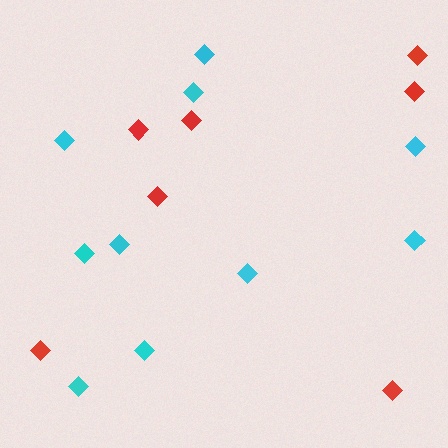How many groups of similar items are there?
There are 2 groups: one group of red diamonds (7) and one group of cyan diamonds (10).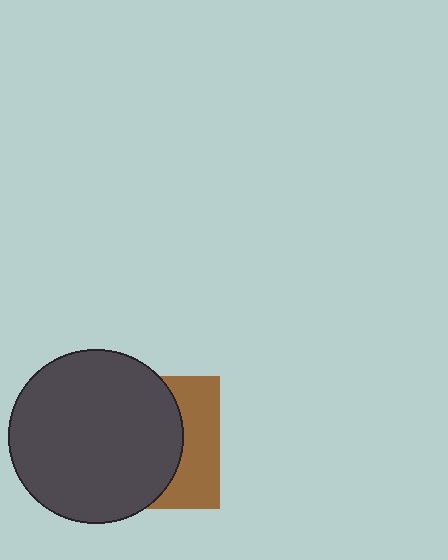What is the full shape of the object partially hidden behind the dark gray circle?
The partially hidden object is a brown square.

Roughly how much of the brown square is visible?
A small part of it is visible (roughly 34%).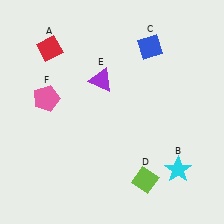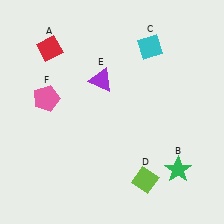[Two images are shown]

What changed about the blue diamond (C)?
In Image 1, C is blue. In Image 2, it changed to cyan.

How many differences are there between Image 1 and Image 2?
There are 2 differences between the two images.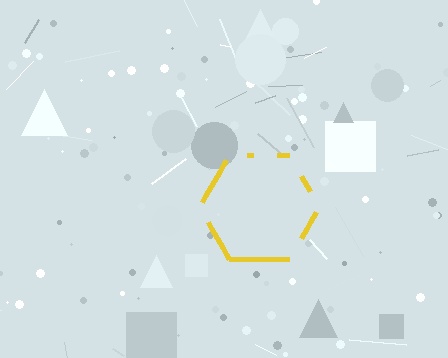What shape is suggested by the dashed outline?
The dashed outline suggests a hexagon.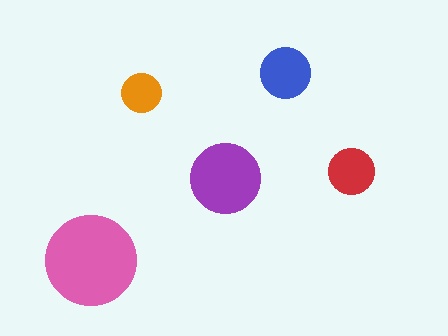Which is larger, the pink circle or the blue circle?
The pink one.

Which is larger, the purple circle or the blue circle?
The purple one.